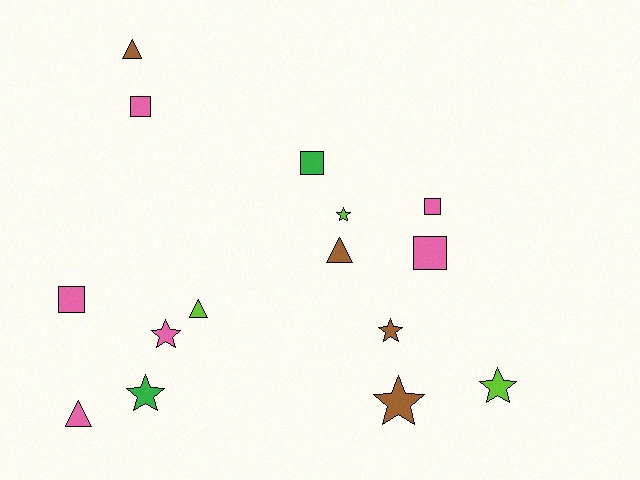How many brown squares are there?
There are no brown squares.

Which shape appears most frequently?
Star, with 6 objects.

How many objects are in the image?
There are 15 objects.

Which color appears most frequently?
Pink, with 6 objects.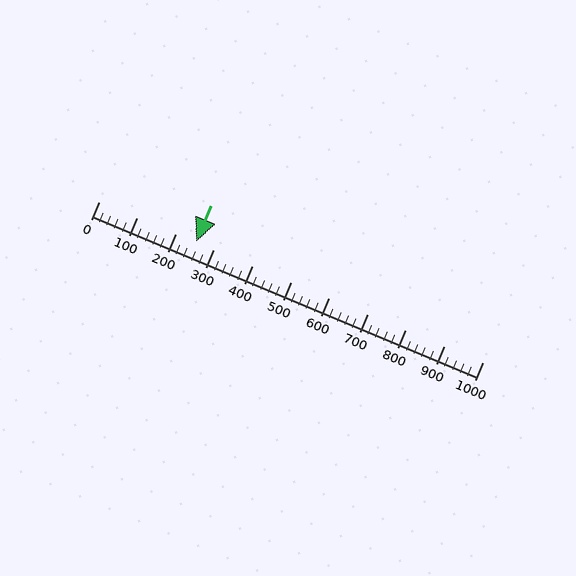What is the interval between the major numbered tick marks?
The major tick marks are spaced 100 units apart.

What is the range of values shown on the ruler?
The ruler shows values from 0 to 1000.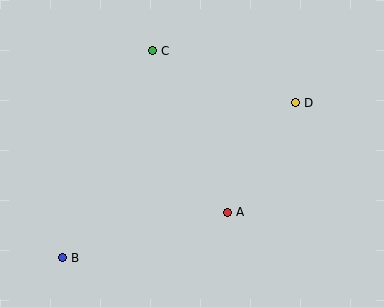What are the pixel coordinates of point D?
Point D is at (296, 103).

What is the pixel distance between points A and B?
The distance between A and B is 171 pixels.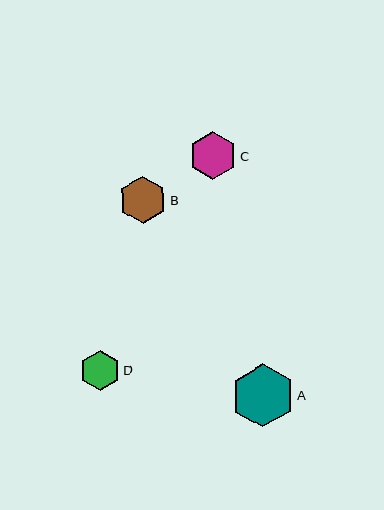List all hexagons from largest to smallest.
From largest to smallest: A, B, C, D.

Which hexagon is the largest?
Hexagon A is the largest with a size of approximately 63 pixels.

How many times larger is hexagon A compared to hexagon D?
Hexagon A is approximately 1.6 times the size of hexagon D.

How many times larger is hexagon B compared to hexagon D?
Hexagon B is approximately 1.2 times the size of hexagon D.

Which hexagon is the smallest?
Hexagon D is the smallest with a size of approximately 40 pixels.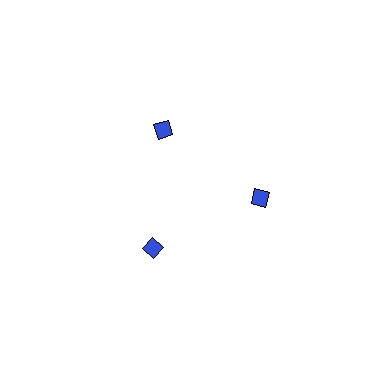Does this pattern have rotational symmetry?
Yes, this pattern has 3-fold rotational symmetry. It looks the same after rotating 120 degrees around the center.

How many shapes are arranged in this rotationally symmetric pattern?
There are 3 shapes, arranged in 3 groups of 1.